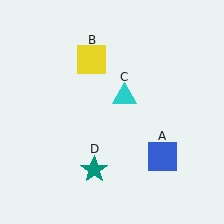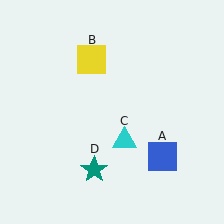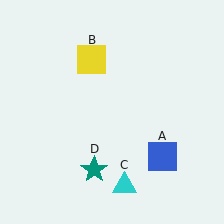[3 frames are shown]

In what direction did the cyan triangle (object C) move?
The cyan triangle (object C) moved down.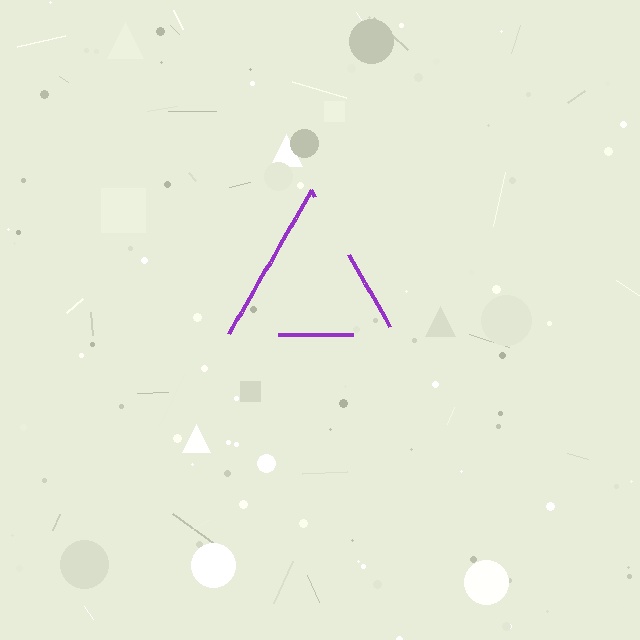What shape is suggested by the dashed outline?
The dashed outline suggests a triangle.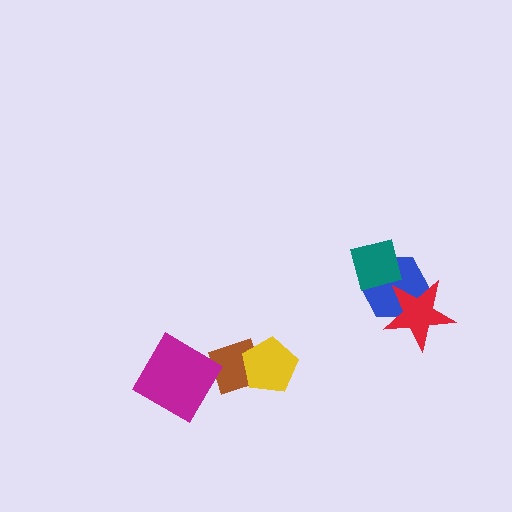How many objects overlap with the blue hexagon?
2 objects overlap with the blue hexagon.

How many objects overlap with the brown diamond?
2 objects overlap with the brown diamond.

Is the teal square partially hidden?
No, no other shape covers it.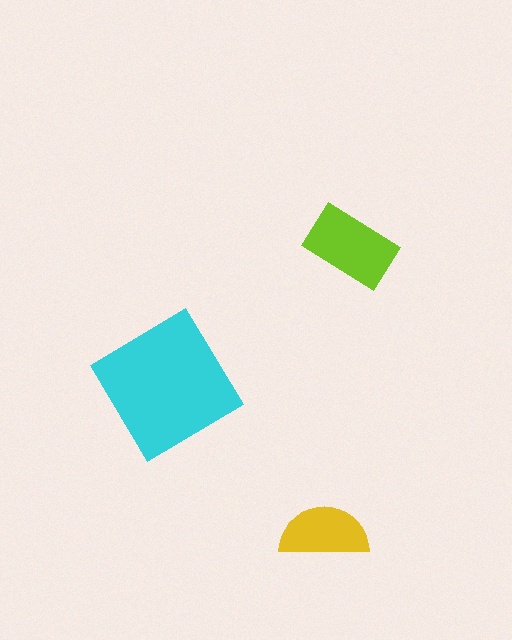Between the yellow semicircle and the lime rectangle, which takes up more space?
The lime rectangle.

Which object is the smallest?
The yellow semicircle.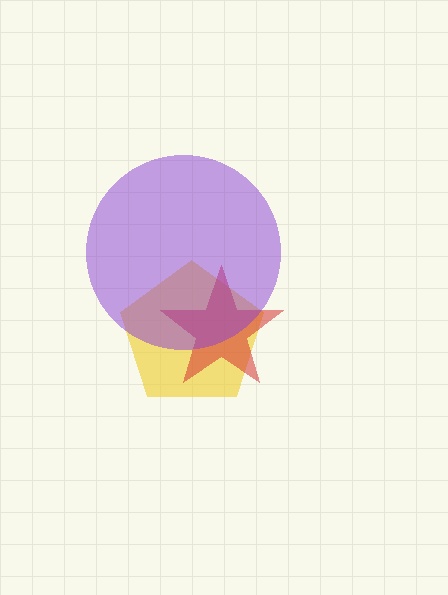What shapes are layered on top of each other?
The layered shapes are: a yellow pentagon, a red star, a purple circle.